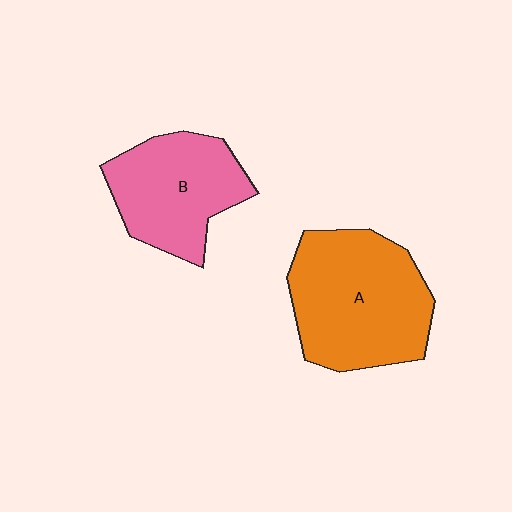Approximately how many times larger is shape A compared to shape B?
Approximately 1.3 times.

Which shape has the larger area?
Shape A (orange).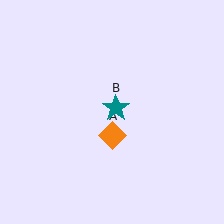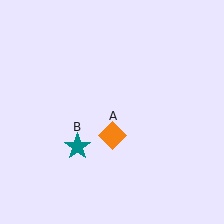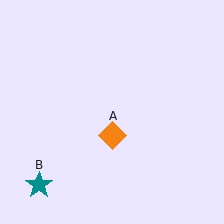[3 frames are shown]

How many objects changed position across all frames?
1 object changed position: teal star (object B).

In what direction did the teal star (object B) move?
The teal star (object B) moved down and to the left.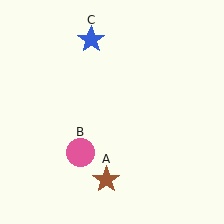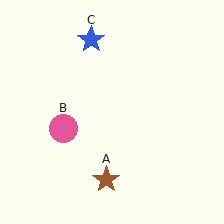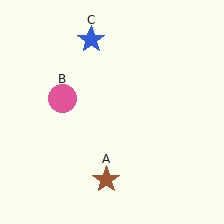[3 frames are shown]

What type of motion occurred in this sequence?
The pink circle (object B) rotated clockwise around the center of the scene.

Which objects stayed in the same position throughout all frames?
Brown star (object A) and blue star (object C) remained stationary.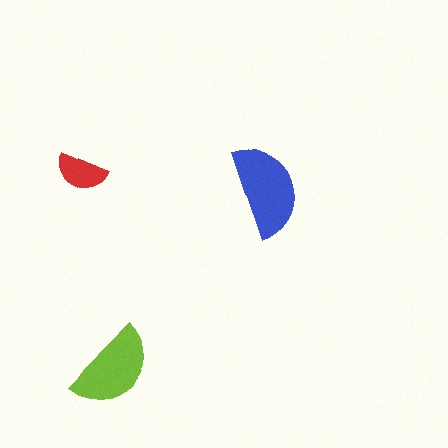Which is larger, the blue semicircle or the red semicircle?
The blue one.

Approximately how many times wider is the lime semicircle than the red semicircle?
About 1.5 times wider.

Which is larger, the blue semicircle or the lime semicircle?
The blue one.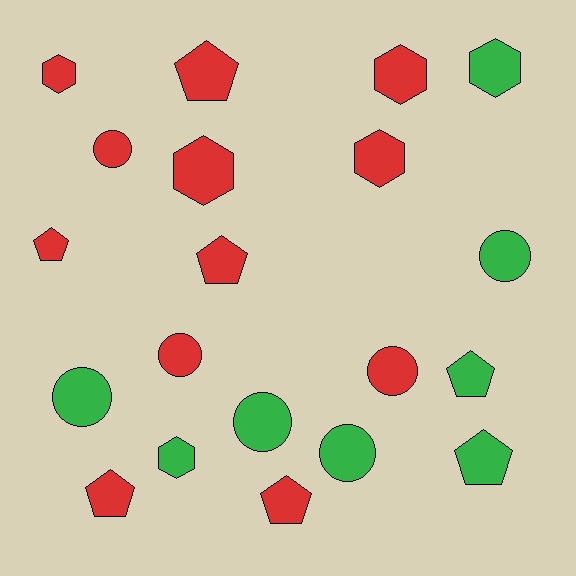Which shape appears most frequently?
Circle, with 7 objects.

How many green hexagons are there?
There are 2 green hexagons.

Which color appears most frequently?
Red, with 12 objects.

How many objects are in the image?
There are 20 objects.